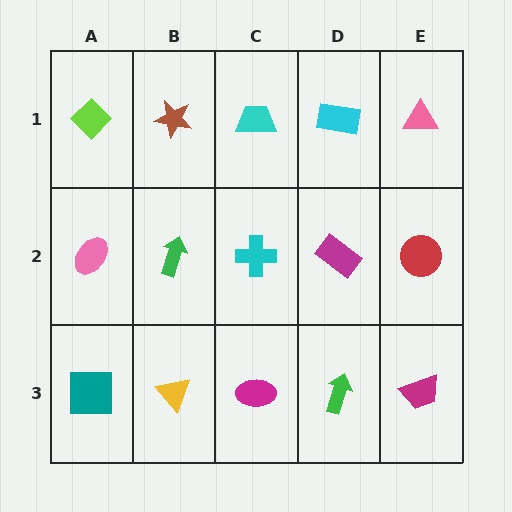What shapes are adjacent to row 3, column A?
A pink ellipse (row 2, column A), a yellow triangle (row 3, column B).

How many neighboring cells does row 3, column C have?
3.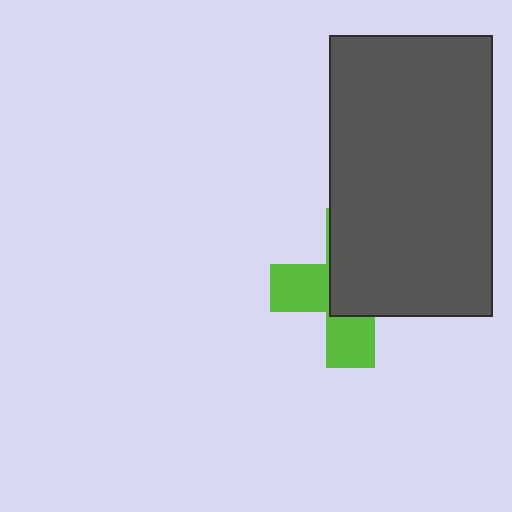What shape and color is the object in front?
The object in front is a dark gray rectangle.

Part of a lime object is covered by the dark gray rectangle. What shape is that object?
It is a cross.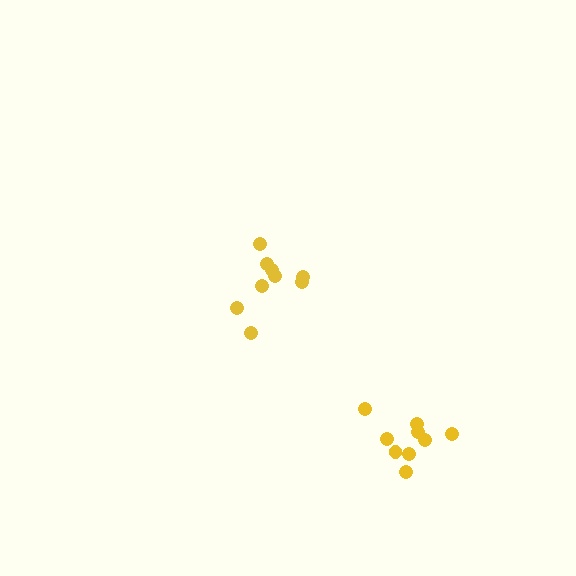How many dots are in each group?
Group 1: 9 dots, Group 2: 9 dots (18 total).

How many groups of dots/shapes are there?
There are 2 groups.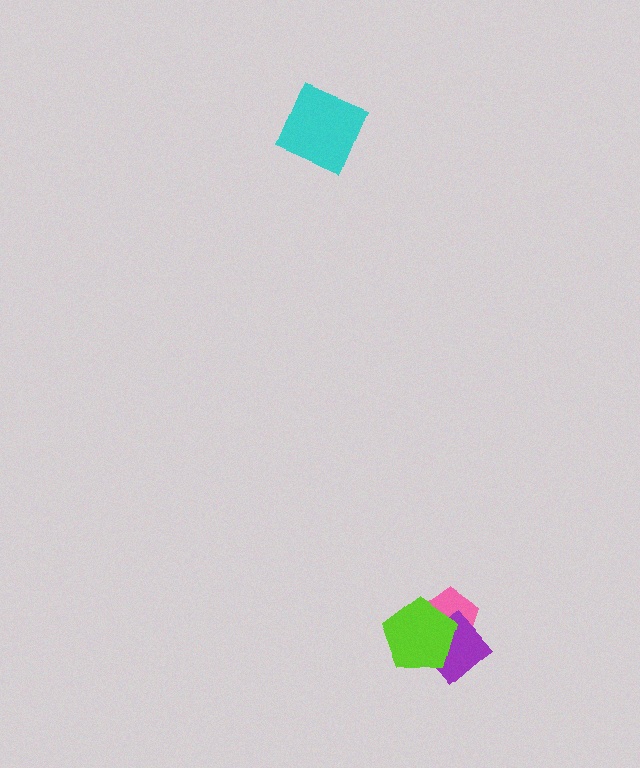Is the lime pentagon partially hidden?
No, no other shape covers it.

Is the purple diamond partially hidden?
Yes, it is partially covered by another shape.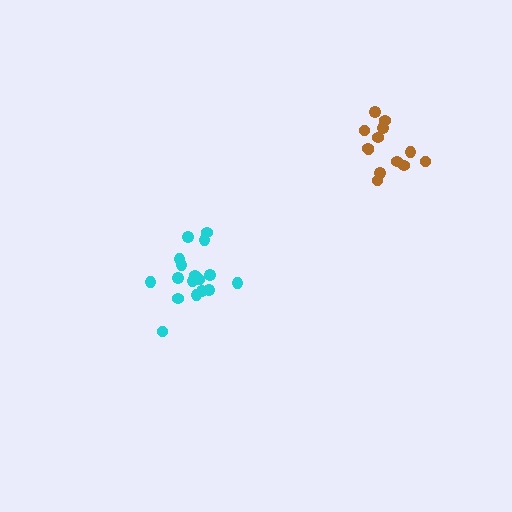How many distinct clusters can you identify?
There are 2 distinct clusters.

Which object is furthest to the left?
The cyan cluster is leftmost.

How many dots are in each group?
Group 1: 17 dots, Group 2: 13 dots (30 total).